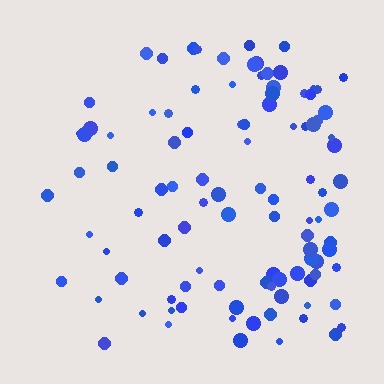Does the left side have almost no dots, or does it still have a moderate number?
Still a moderate number, just noticeably fewer than the right.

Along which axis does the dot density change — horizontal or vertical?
Horizontal.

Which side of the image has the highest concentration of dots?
The right.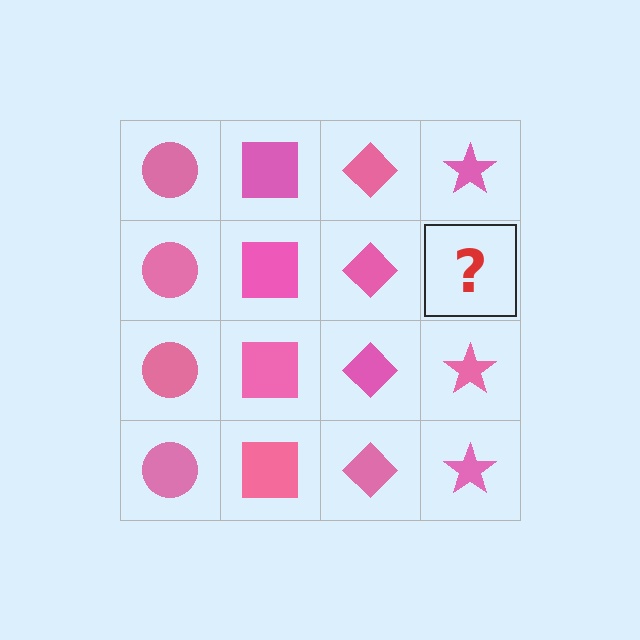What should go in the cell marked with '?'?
The missing cell should contain a pink star.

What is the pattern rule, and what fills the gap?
The rule is that each column has a consistent shape. The gap should be filled with a pink star.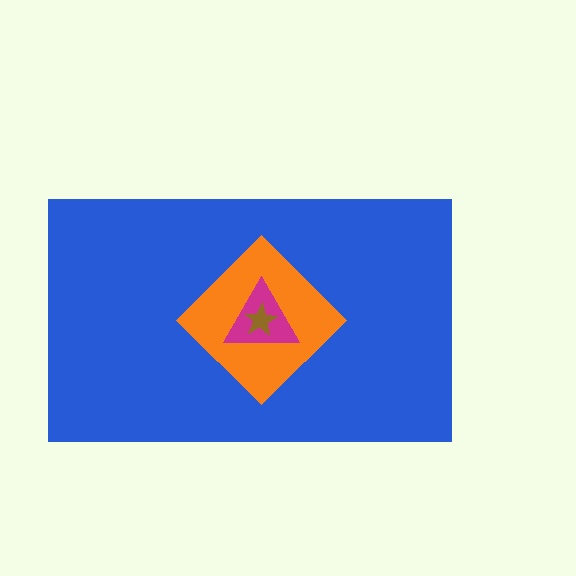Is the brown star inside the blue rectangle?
Yes.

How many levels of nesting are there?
4.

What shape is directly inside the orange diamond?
The magenta triangle.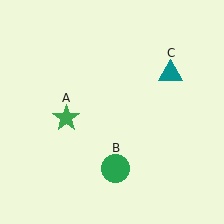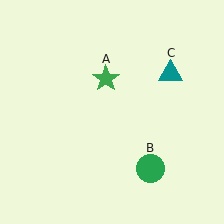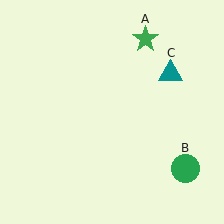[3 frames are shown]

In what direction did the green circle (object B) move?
The green circle (object B) moved right.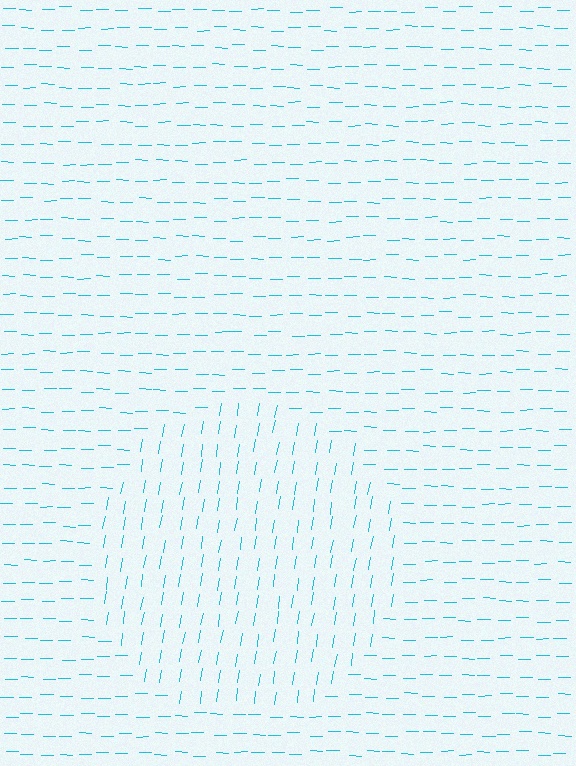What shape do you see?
I see a circle.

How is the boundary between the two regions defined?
The boundary is defined purely by a change in line orientation (approximately 81 degrees difference). All lines are the same color and thickness.